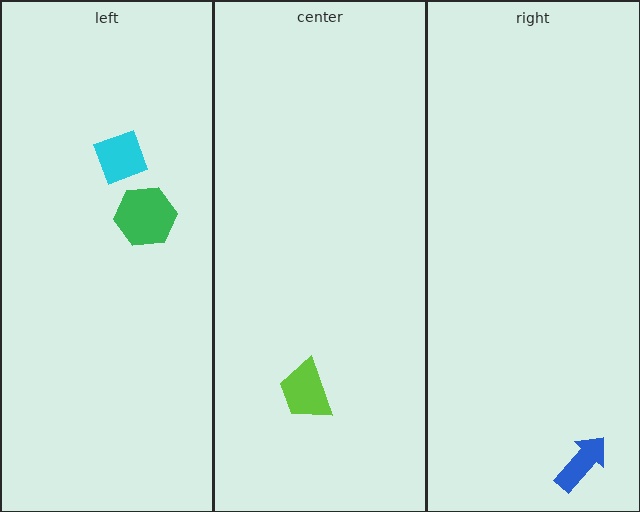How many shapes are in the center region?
1.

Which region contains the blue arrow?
The right region.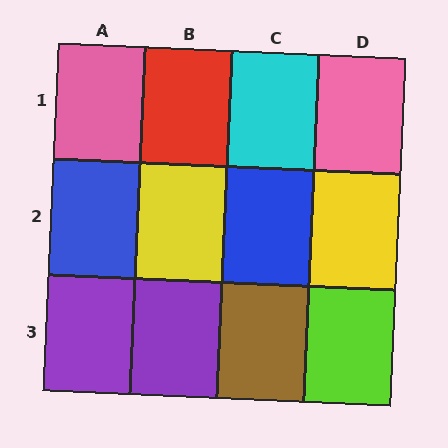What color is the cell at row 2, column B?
Yellow.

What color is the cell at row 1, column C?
Cyan.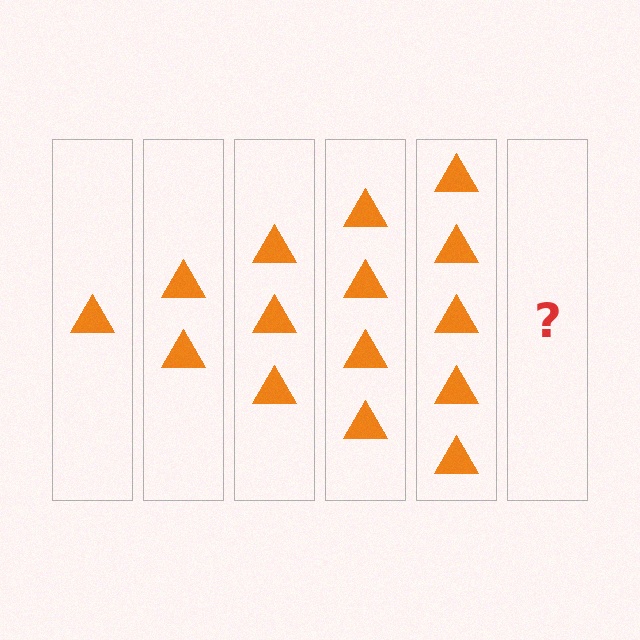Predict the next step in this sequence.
The next step is 6 triangles.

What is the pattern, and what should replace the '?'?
The pattern is that each step adds one more triangle. The '?' should be 6 triangles.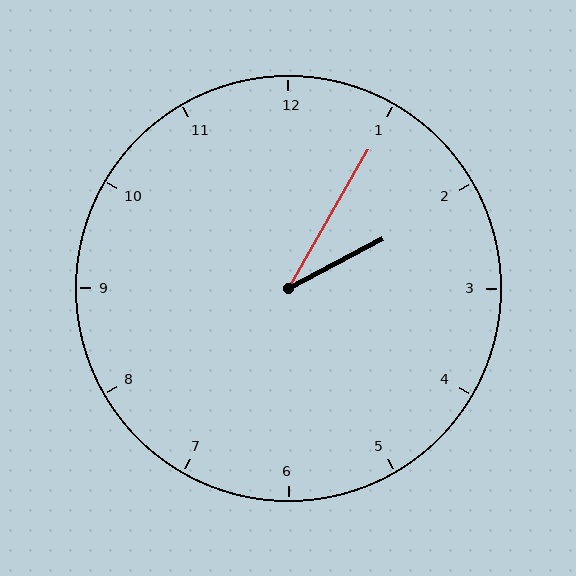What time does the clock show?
2:05.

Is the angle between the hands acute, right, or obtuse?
It is acute.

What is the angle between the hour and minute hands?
Approximately 32 degrees.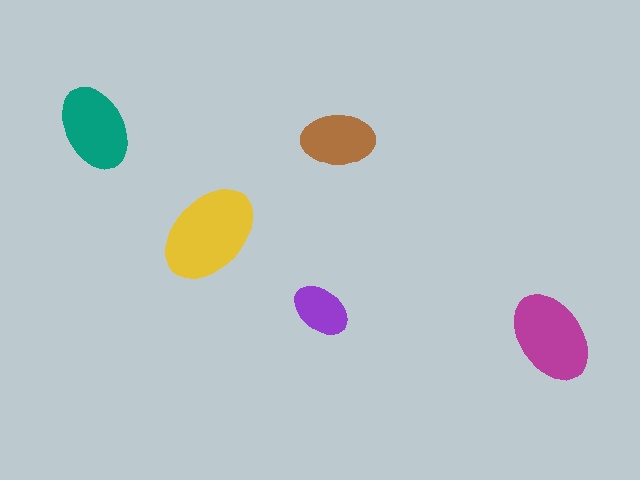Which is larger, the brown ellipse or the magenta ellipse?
The magenta one.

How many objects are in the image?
There are 5 objects in the image.